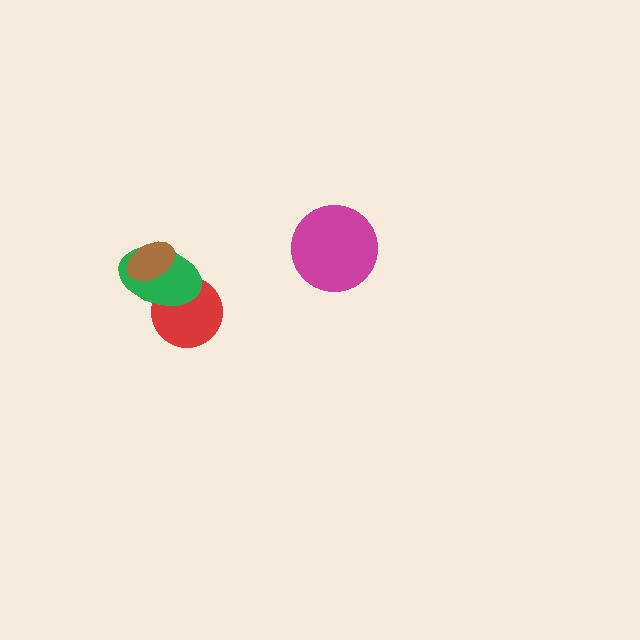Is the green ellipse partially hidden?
Yes, it is partially covered by another shape.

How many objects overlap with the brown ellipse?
1 object overlaps with the brown ellipse.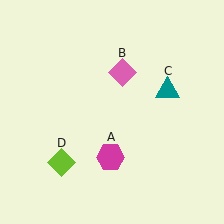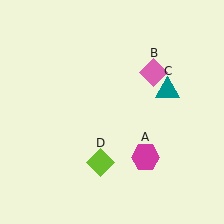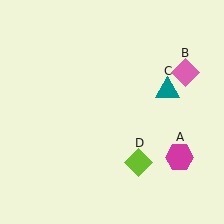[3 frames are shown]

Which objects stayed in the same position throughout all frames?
Teal triangle (object C) remained stationary.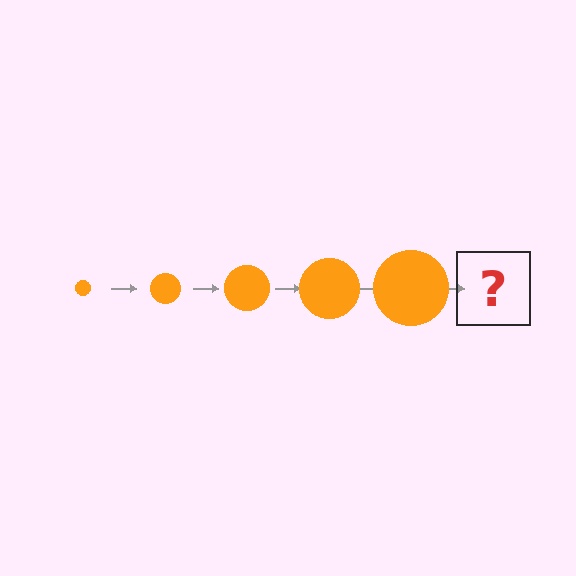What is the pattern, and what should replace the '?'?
The pattern is that the circle gets progressively larger each step. The '?' should be an orange circle, larger than the previous one.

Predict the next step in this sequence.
The next step is an orange circle, larger than the previous one.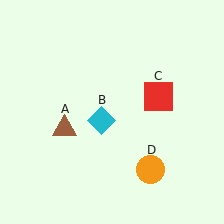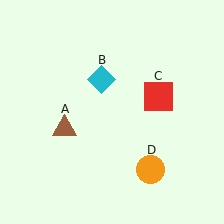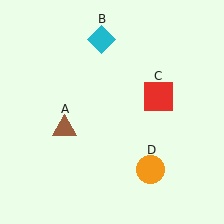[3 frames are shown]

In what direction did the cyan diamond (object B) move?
The cyan diamond (object B) moved up.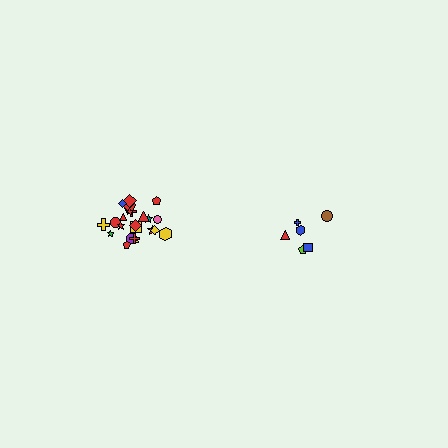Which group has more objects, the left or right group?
The left group.